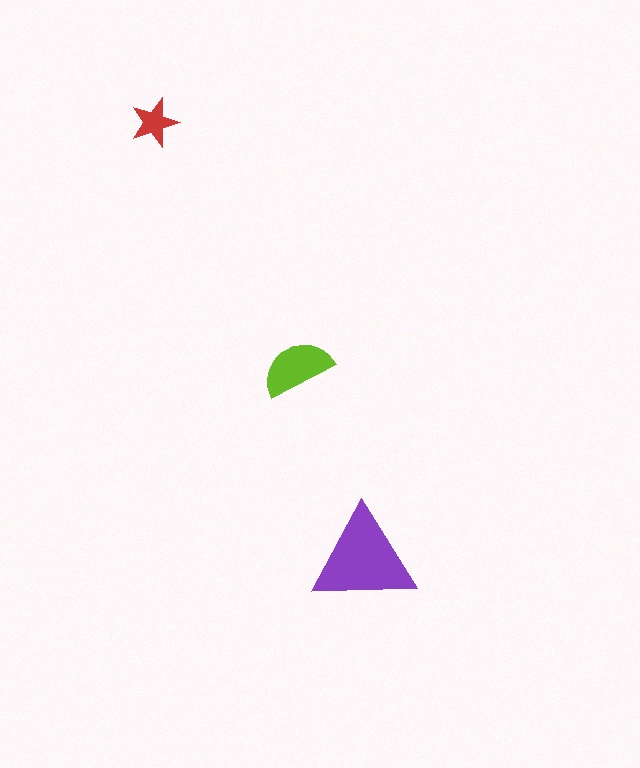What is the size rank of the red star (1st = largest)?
3rd.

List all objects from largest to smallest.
The purple triangle, the lime semicircle, the red star.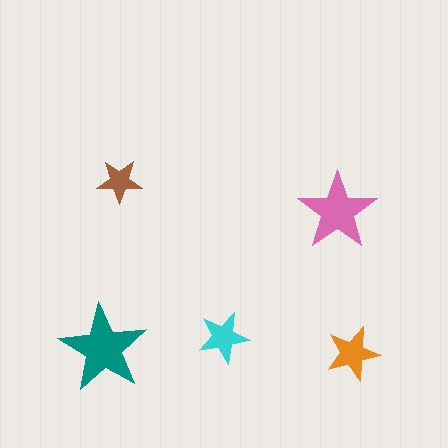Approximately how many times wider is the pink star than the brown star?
About 2 times wider.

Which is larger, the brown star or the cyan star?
The cyan one.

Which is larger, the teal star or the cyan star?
The teal one.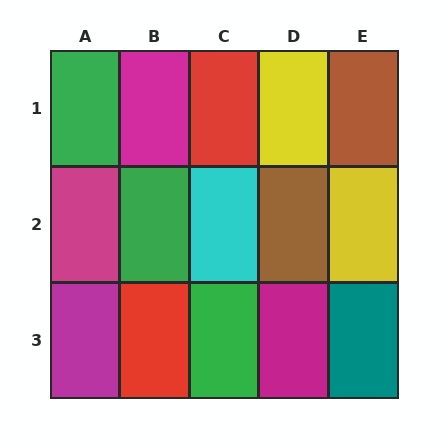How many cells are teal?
1 cell is teal.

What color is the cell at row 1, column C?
Red.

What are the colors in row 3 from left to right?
Magenta, red, green, magenta, teal.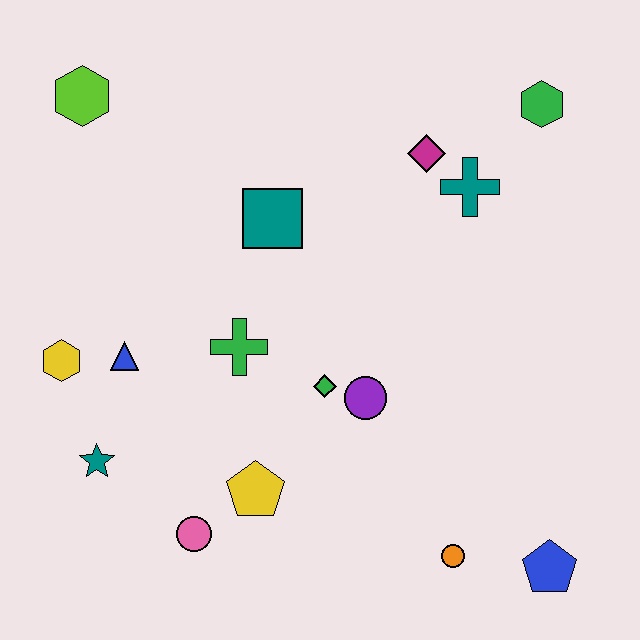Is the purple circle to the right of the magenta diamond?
No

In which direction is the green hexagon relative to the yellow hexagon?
The green hexagon is to the right of the yellow hexagon.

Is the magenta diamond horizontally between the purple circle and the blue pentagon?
Yes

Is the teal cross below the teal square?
No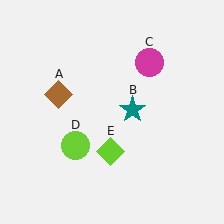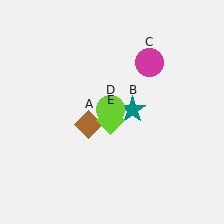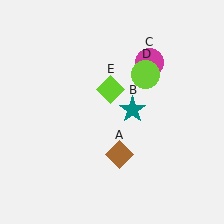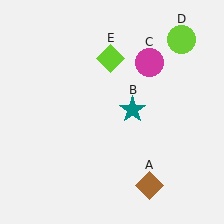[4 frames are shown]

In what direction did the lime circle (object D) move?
The lime circle (object D) moved up and to the right.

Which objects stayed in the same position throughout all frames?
Teal star (object B) and magenta circle (object C) remained stationary.